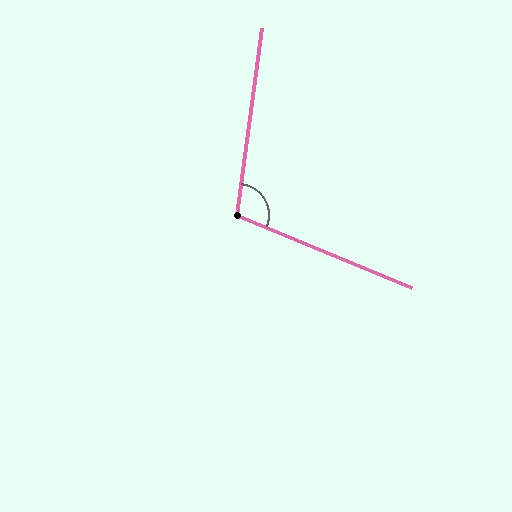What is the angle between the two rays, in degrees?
Approximately 105 degrees.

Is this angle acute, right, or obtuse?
It is obtuse.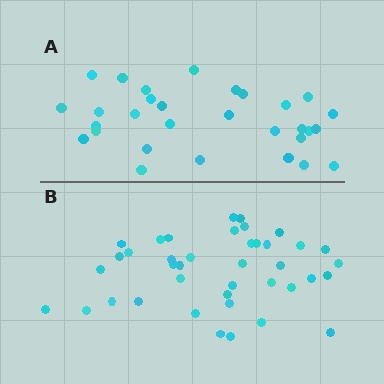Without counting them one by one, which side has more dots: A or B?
Region B (the bottom region) has more dots.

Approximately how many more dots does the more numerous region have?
Region B has roughly 10 or so more dots than region A.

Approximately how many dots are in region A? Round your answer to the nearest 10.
About 30 dots.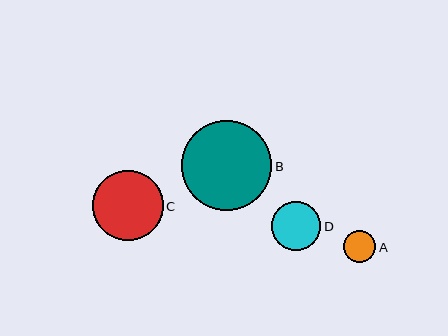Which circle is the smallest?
Circle A is the smallest with a size of approximately 32 pixels.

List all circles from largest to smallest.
From largest to smallest: B, C, D, A.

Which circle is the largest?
Circle B is the largest with a size of approximately 90 pixels.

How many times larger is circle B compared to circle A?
Circle B is approximately 2.8 times the size of circle A.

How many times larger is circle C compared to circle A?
Circle C is approximately 2.2 times the size of circle A.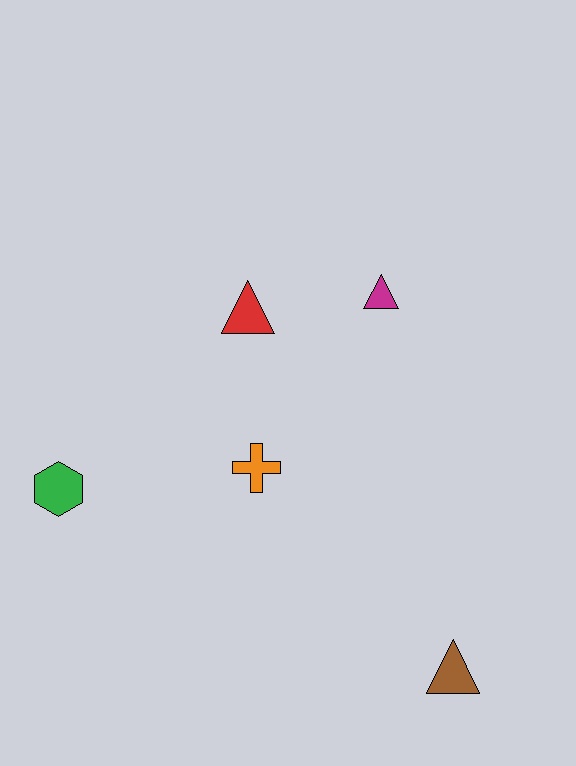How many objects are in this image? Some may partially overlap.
There are 5 objects.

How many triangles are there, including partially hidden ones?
There are 3 triangles.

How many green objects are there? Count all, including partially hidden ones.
There is 1 green object.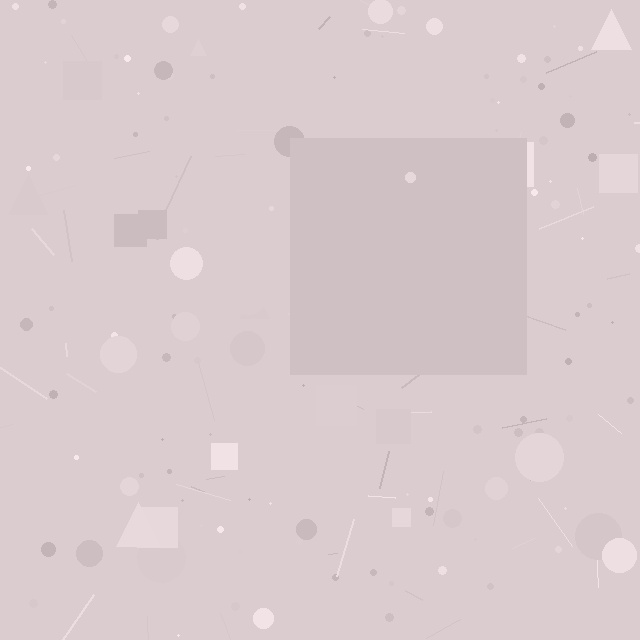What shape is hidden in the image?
A square is hidden in the image.